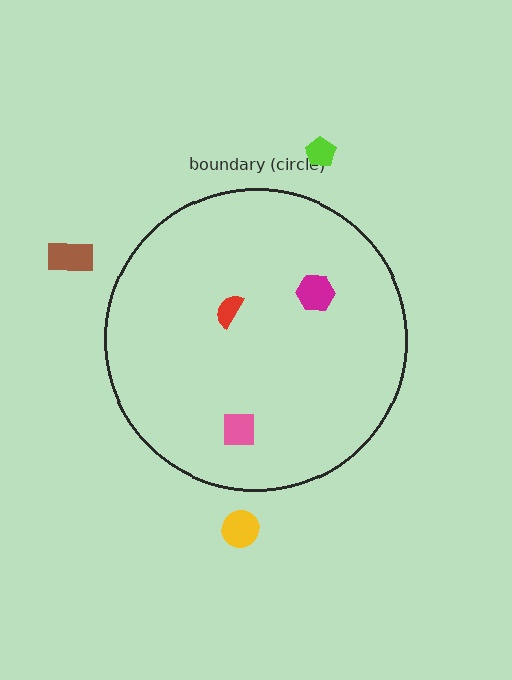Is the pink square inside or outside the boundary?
Inside.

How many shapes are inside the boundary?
3 inside, 3 outside.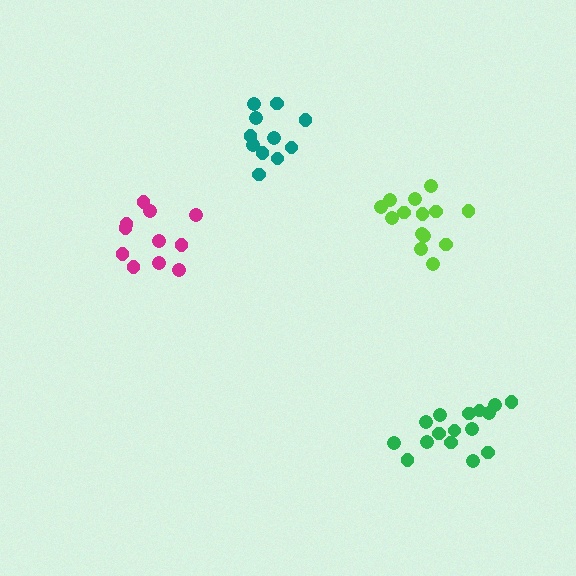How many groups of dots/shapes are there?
There are 4 groups.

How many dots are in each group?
Group 1: 16 dots, Group 2: 11 dots, Group 3: 14 dots, Group 4: 11 dots (52 total).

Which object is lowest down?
The green cluster is bottommost.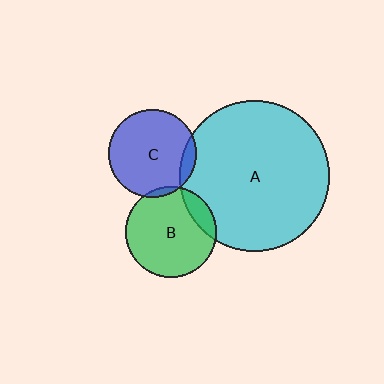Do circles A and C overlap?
Yes.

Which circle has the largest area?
Circle A (cyan).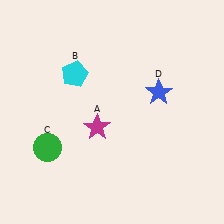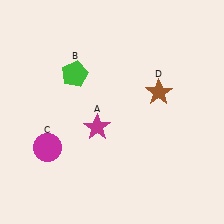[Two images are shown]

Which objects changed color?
B changed from cyan to green. C changed from green to magenta. D changed from blue to brown.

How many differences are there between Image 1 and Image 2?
There are 3 differences between the two images.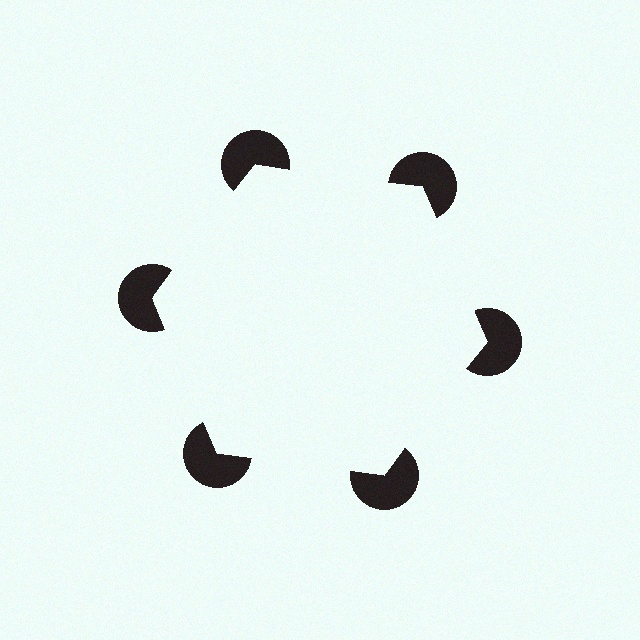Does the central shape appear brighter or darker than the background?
It typically appears slightly brighter than the background, even though no actual brightness change is drawn.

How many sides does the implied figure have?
6 sides.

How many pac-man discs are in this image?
There are 6 — one at each vertex of the illusory hexagon.